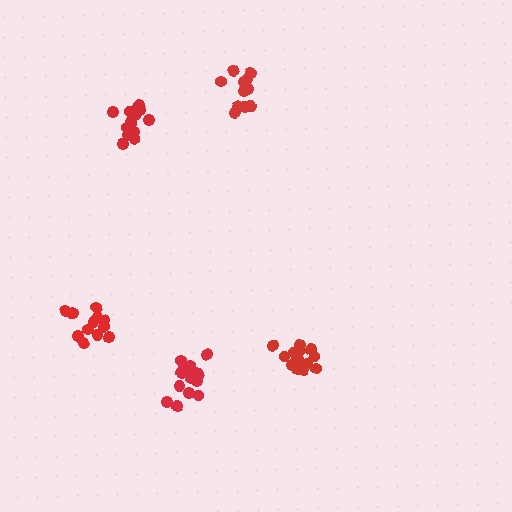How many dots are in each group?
Group 1: 16 dots, Group 2: 12 dots, Group 3: 12 dots, Group 4: 16 dots, Group 5: 15 dots (71 total).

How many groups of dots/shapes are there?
There are 5 groups.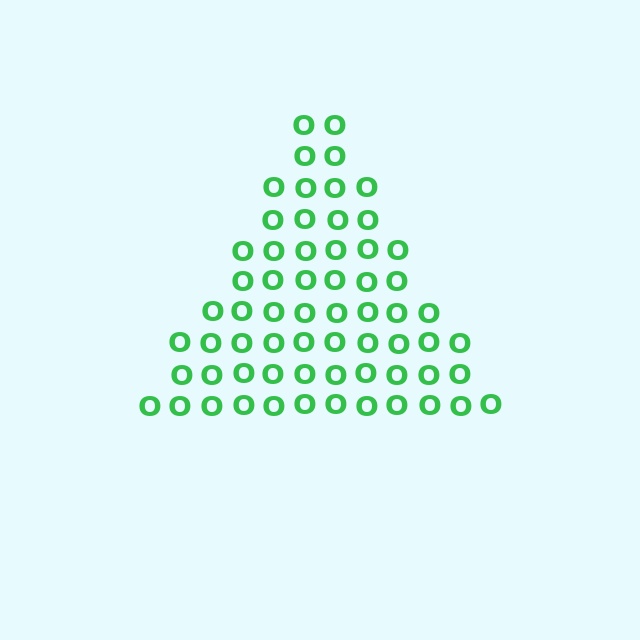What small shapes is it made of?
It is made of small letter O's.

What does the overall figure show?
The overall figure shows a triangle.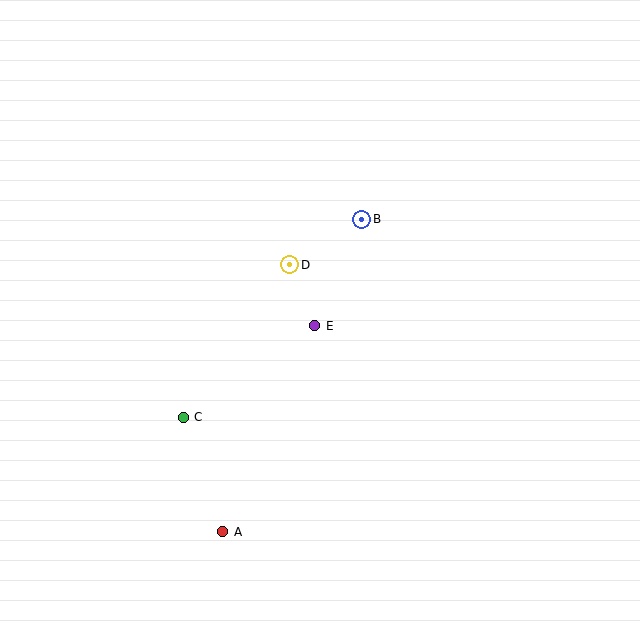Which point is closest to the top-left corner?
Point D is closest to the top-left corner.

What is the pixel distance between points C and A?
The distance between C and A is 121 pixels.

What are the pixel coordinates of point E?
Point E is at (315, 326).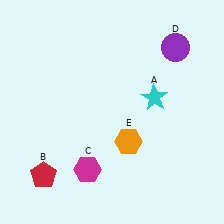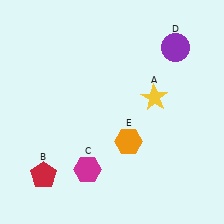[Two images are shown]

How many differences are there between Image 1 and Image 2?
There is 1 difference between the two images.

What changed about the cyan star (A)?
In Image 1, A is cyan. In Image 2, it changed to yellow.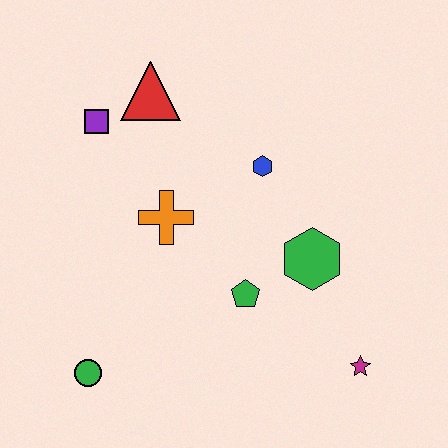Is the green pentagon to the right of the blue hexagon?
No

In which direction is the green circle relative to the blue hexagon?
The green circle is below the blue hexagon.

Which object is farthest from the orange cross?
The magenta star is farthest from the orange cross.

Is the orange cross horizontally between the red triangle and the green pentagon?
Yes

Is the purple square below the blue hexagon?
No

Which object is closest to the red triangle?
The purple square is closest to the red triangle.